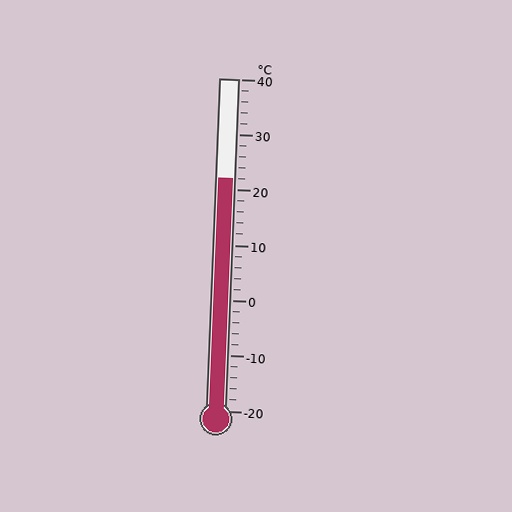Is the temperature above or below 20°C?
The temperature is above 20°C.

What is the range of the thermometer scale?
The thermometer scale ranges from -20°C to 40°C.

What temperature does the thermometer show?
The thermometer shows approximately 22°C.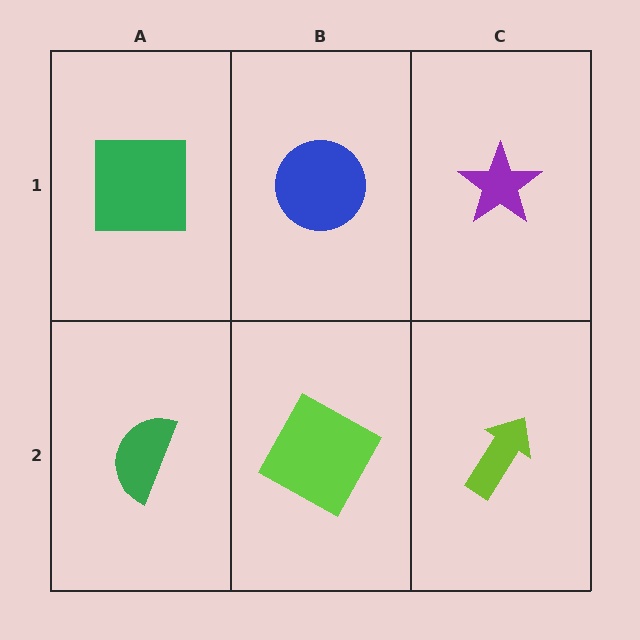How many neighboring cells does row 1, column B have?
3.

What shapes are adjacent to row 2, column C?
A purple star (row 1, column C), a lime square (row 2, column B).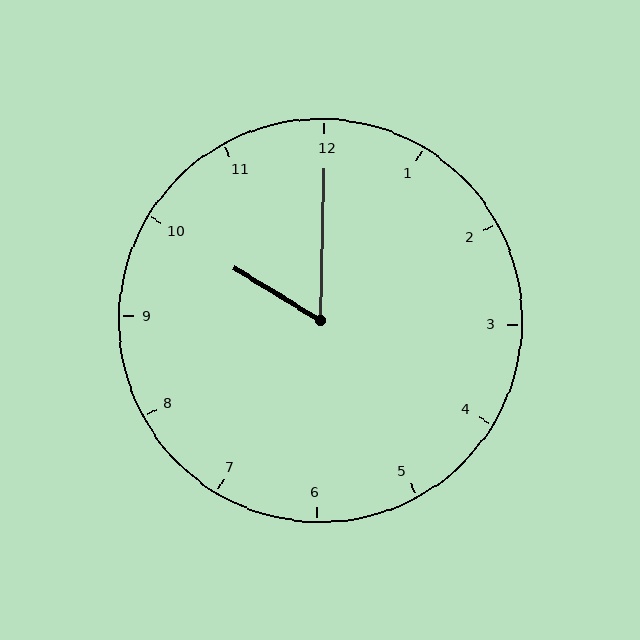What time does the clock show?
10:00.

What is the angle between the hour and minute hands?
Approximately 60 degrees.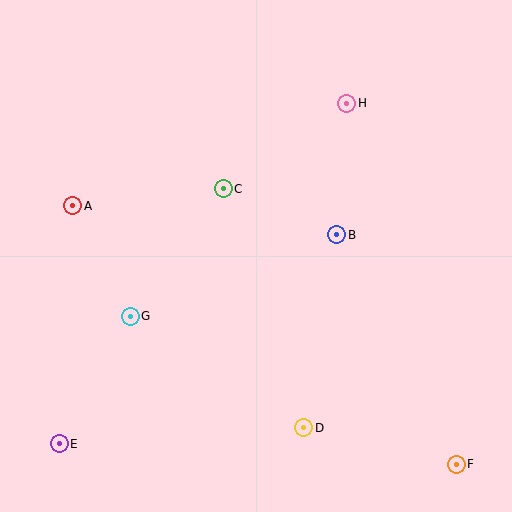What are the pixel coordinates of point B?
Point B is at (337, 235).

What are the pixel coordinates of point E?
Point E is at (59, 444).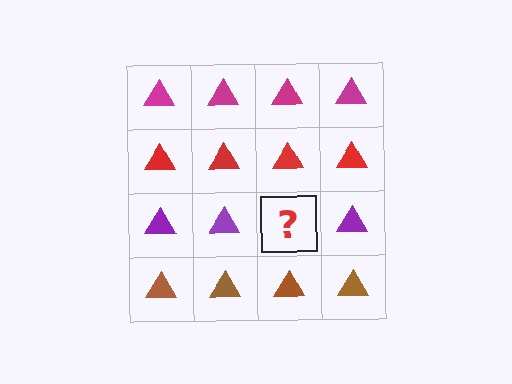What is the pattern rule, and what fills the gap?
The rule is that each row has a consistent color. The gap should be filled with a purple triangle.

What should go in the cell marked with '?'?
The missing cell should contain a purple triangle.